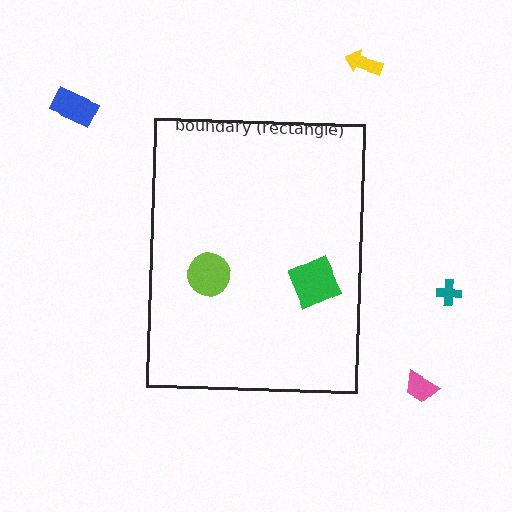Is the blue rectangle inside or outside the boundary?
Outside.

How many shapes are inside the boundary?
2 inside, 4 outside.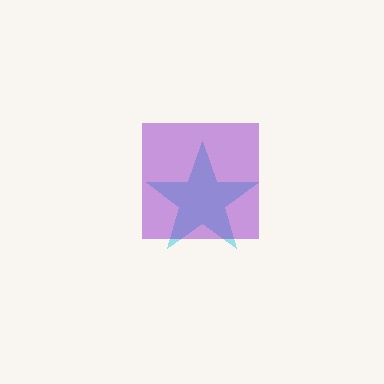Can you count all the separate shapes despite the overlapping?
Yes, there are 2 separate shapes.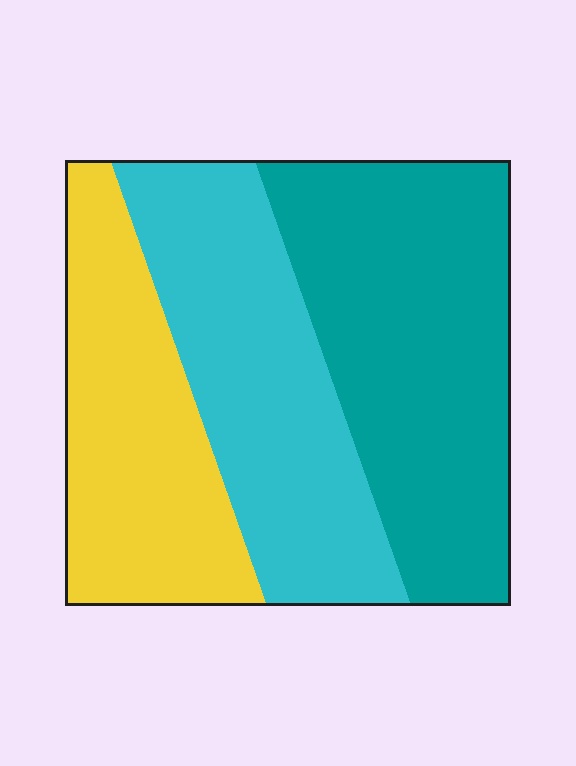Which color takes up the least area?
Yellow, at roughly 30%.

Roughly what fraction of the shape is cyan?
Cyan covers 32% of the shape.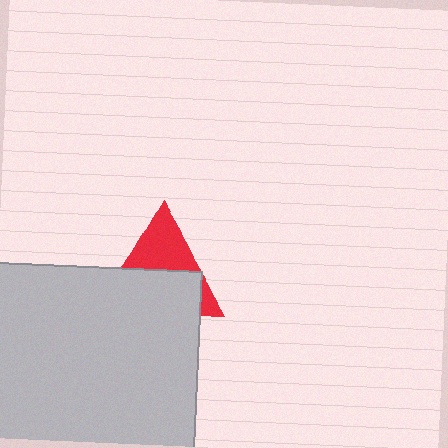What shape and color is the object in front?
The object in front is a light gray square.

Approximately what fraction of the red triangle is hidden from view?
Roughly 57% of the red triangle is hidden behind the light gray square.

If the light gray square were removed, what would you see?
You would see the complete red triangle.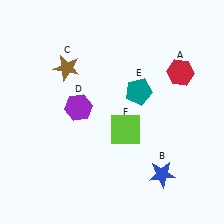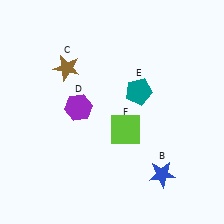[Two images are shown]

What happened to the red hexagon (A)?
The red hexagon (A) was removed in Image 2. It was in the top-right area of Image 1.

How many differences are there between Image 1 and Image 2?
There is 1 difference between the two images.